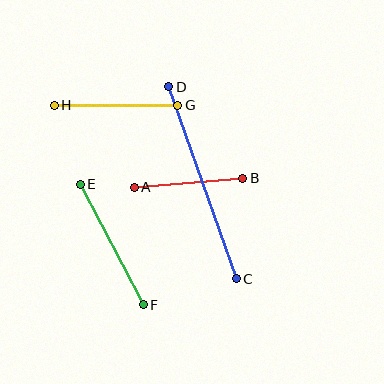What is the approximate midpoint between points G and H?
The midpoint is at approximately (116, 105) pixels.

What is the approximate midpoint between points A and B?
The midpoint is at approximately (188, 183) pixels.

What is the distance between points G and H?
The distance is approximately 123 pixels.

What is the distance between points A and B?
The distance is approximately 109 pixels.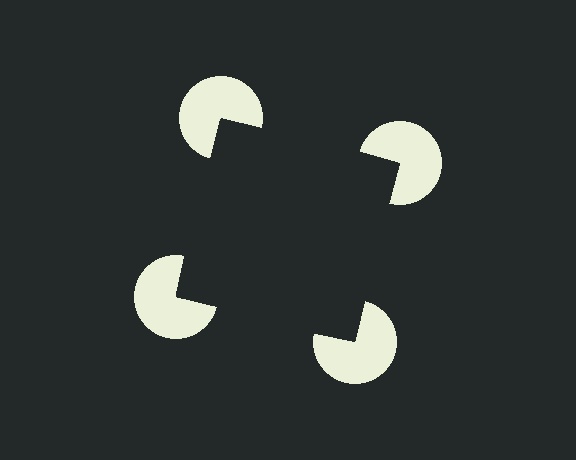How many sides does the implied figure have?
4 sides.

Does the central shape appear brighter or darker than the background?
It typically appears slightly darker than the background, even though no actual brightness change is drawn.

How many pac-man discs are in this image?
There are 4 — one at each vertex of the illusory square.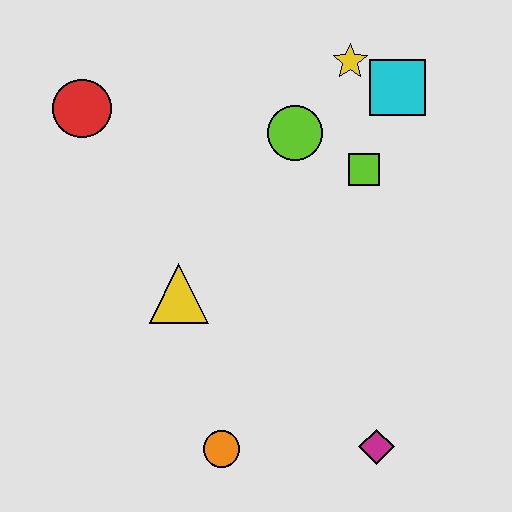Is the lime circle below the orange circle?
No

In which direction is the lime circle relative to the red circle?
The lime circle is to the right of the red circle.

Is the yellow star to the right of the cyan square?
No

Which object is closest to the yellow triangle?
The orange circle is closest to the yellow triangle.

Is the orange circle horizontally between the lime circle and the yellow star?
No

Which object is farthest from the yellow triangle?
The cyan square is farthest from the yellow triangle.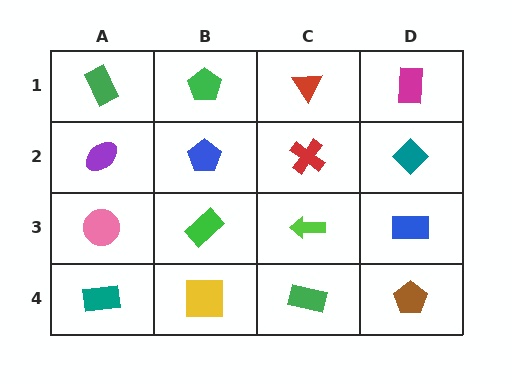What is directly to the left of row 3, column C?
A green rectangle.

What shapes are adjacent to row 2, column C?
A red triangle (row 1, column C), a lime arrow (row 3, column C), a blue pentagon (row 2, column B), a teal diamond (row 2, column D).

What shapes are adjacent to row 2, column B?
A green pentagon (row 1, column B), a green rectangle (row 3, column B), a purple ellipse (row 2, column A), a red cross (row 2, column C).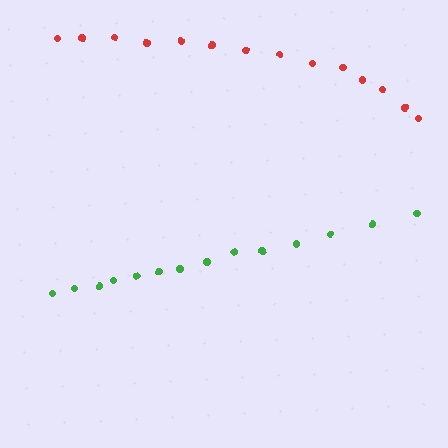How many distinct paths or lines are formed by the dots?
There are 2 distinct paths.